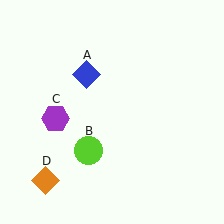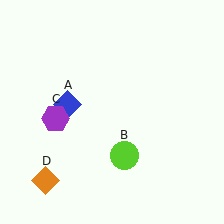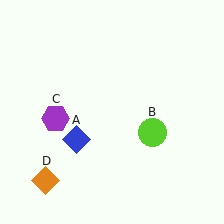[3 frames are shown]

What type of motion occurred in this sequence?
The blue diamond (object A), lime circle (object B) rotated counterclockwise around the center of the scene.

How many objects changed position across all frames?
2 objects changed position: blue diamond (object A), lime circle (object B).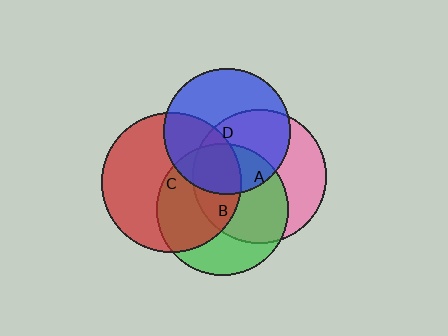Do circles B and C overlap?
Yes.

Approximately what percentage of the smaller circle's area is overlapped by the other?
Approximately 50%.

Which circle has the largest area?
Circle C (red).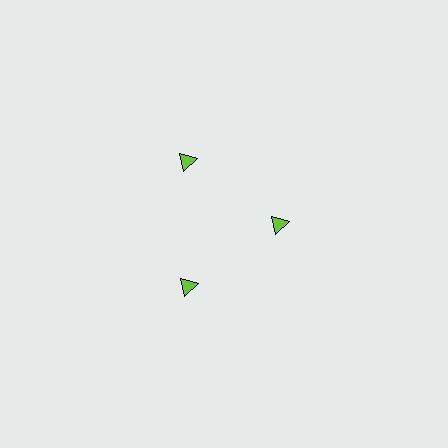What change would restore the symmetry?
The symmetry would be restored by moving it outward, back onto the ring so that all 3 triangles sit at equal angles and equal distance from the center.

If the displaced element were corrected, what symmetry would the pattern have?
It would have 3-fold rotational symmetry — the pattern would map onto itself every 120 degrees.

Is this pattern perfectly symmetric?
No. The 3 lime triangles are arranged in a ring, but one element near the 3 o'clock position is pulled inward toward the center, breaking the 3-fold rotational symmetry.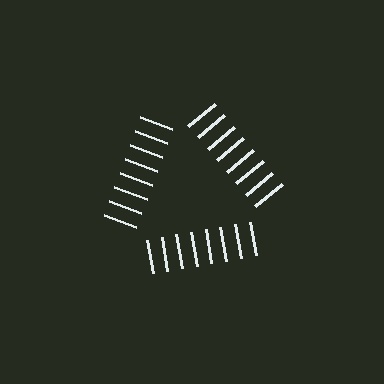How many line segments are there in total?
24 — 8 along each of the 3 edges.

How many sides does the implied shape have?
3 sides — the line-ends trace a triangle.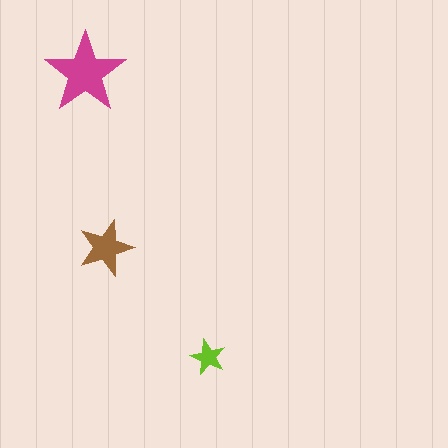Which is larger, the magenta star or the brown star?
The magenta one.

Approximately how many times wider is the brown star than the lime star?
About 1.5 times wider.